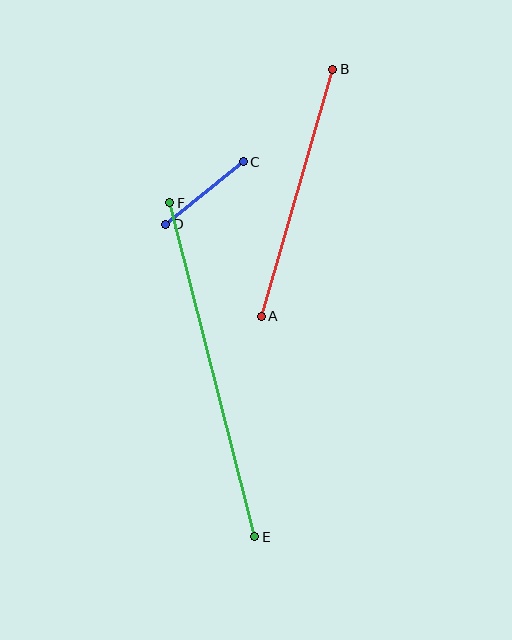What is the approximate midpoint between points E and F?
The midpoint is at approximately (212, 370) pixels.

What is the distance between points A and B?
The distance is approximately 257 pixels.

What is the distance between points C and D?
The distance is approximately 100 pixels.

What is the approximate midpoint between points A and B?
The midpoint is at approximately (297, 193) pixels.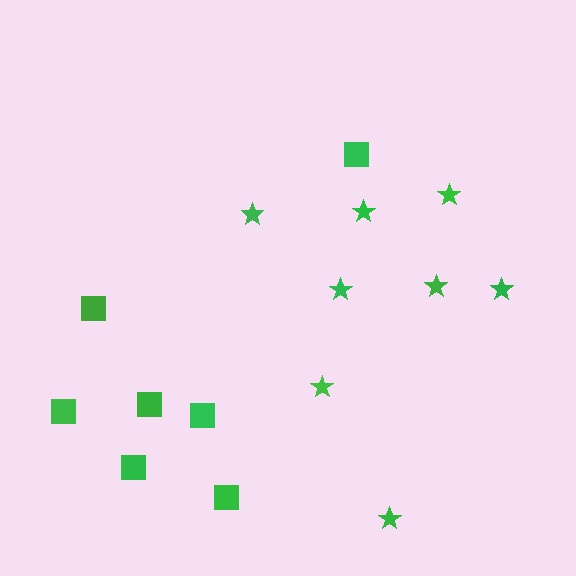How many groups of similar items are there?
There are 2 groups: one group of squares (7) and one group of stars (8).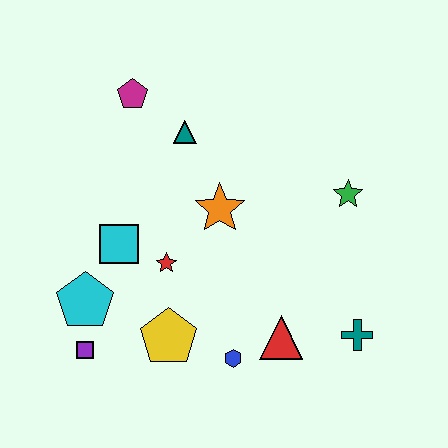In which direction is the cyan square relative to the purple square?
The cyan square is above the purple square.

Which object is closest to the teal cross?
The red triangle is closest to the teal cross.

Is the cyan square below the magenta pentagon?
Yes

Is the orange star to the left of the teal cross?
Yes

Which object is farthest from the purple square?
The green star is farthest from the purple square.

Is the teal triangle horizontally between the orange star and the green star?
No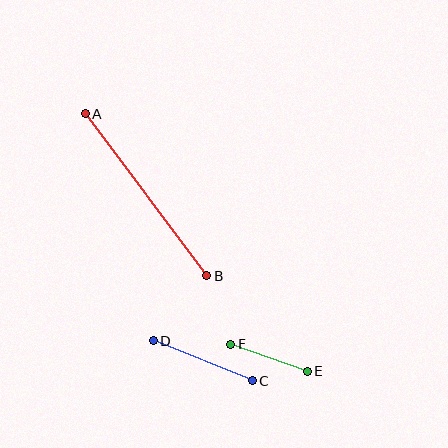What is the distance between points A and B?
The distance is approximately 203 pixels.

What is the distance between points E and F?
The distance is approximately 81 pixels.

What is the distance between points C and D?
The distance is approximately 107 pixels.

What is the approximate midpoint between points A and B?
The midpoint is at approximately (146, 195) pixels.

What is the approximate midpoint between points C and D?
The midpoint is at approximately (203, 361) pixels.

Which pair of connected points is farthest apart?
Points A and B are farthest apart.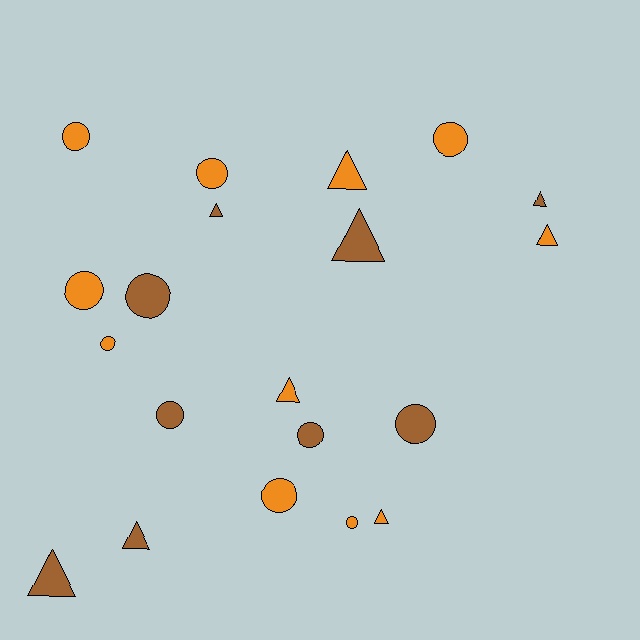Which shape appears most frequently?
Circle, with 11 objects.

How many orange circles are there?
There are 7 orange circles.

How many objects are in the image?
There are 20 objects.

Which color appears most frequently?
Orange, with 11 objects.